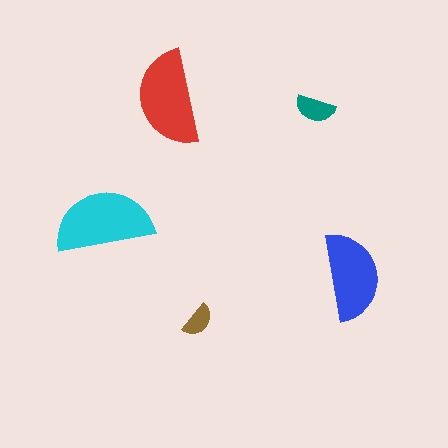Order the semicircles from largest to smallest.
the cyan one, the red one, the blue one, the teal one, the brown one.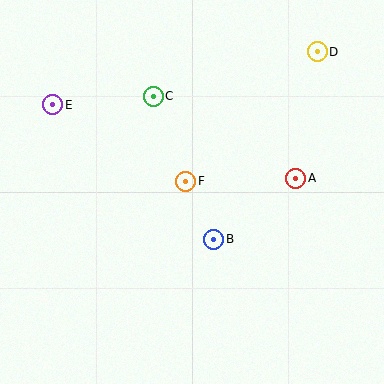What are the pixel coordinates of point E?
Point E is at (52, 105).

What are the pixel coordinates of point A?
Point A is at (296, 178).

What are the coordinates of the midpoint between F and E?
The midpoint between F and E is at (119, 143).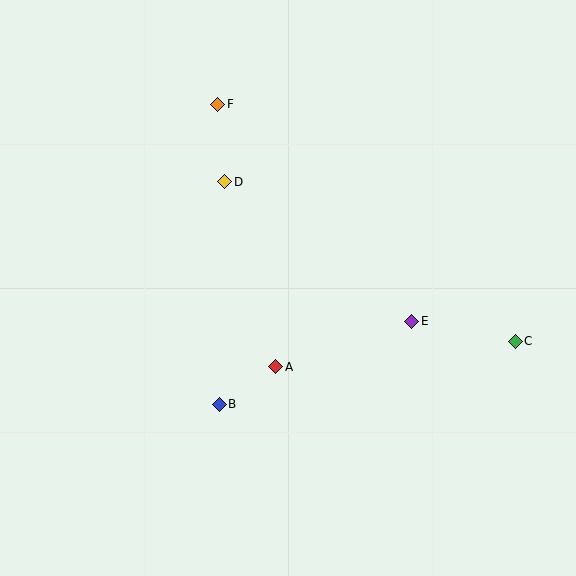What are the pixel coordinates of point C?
Point C is at (515, 341).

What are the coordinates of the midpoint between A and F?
The midpoint between A and F is at (247, 235).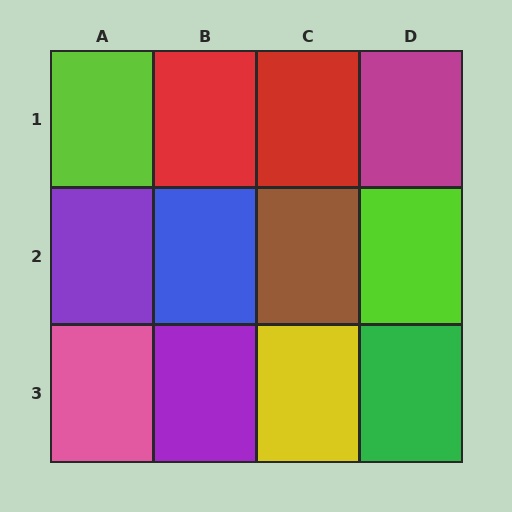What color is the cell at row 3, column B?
Purple.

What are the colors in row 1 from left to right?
Lime, red, red, magenta.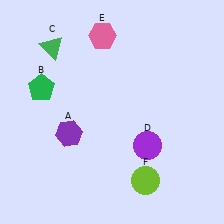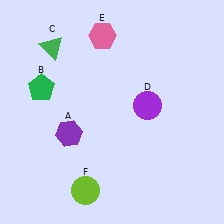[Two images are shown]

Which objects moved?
The objects that moved are: the purple circle (D), the lime circle (F).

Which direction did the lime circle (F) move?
The lime circle (F) moved left.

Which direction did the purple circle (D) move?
The purple circle (D) moved up.